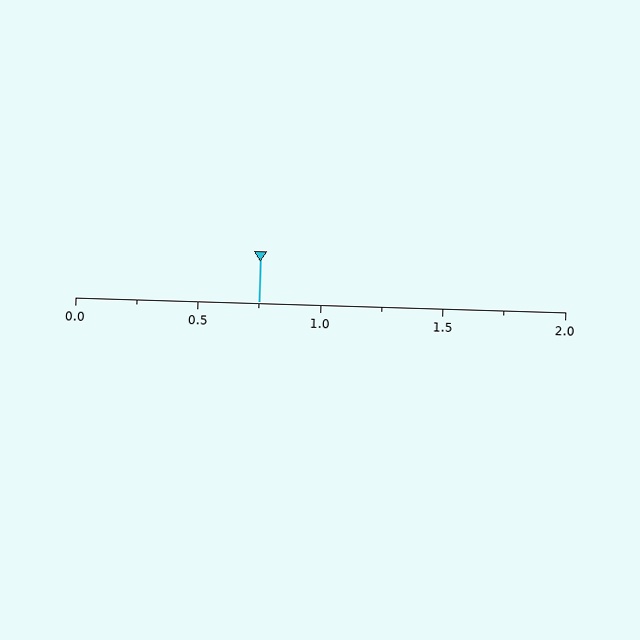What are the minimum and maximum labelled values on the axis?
The axis runs from 0.0 to 2.0.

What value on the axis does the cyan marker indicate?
The marker indicates approximately 0.75.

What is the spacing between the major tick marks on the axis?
The major ticks are spaced 0.5 apart.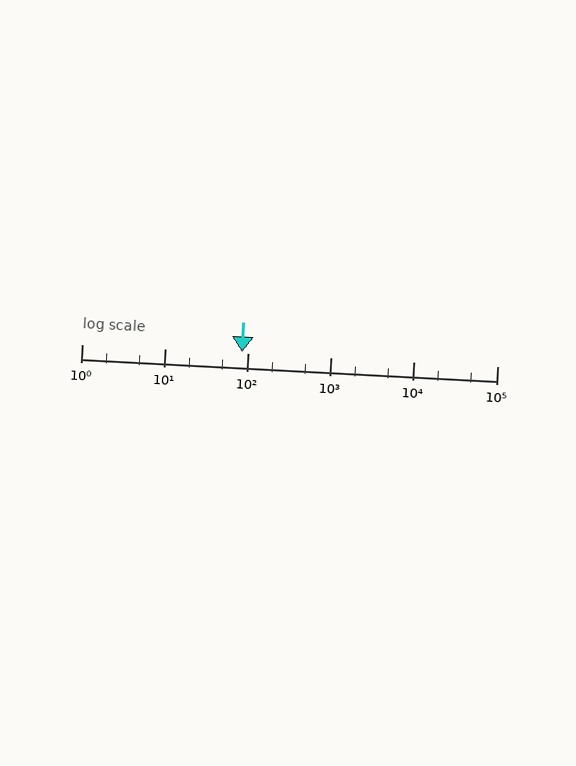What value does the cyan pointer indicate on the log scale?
The pointer indicates approximately 84.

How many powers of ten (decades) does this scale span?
The scale spans 5 decades, from 1 to 100000.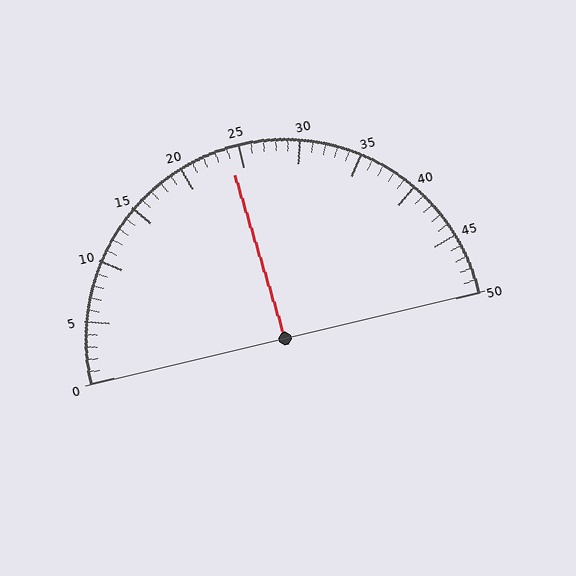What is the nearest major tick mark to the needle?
The nearest major tick mark is 25.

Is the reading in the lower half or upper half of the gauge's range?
The reading is in the lower half of the range (0 to 50).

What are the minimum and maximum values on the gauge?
The gauge ranges from 0 to 50.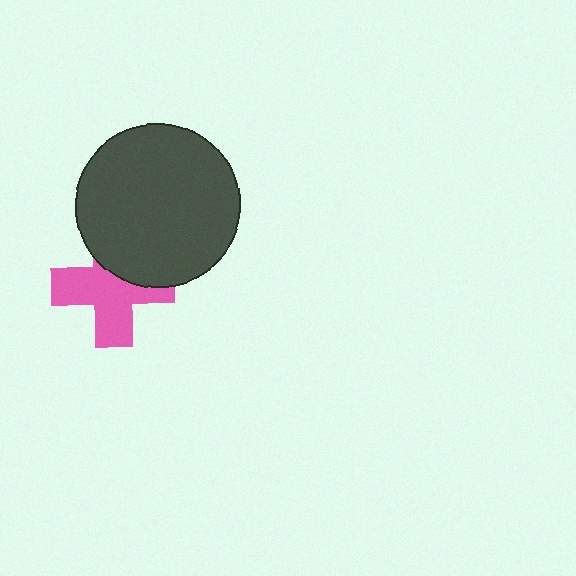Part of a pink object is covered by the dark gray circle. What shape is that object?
It is a cross.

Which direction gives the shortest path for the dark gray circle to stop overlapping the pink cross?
Moving up gives the shortest separation.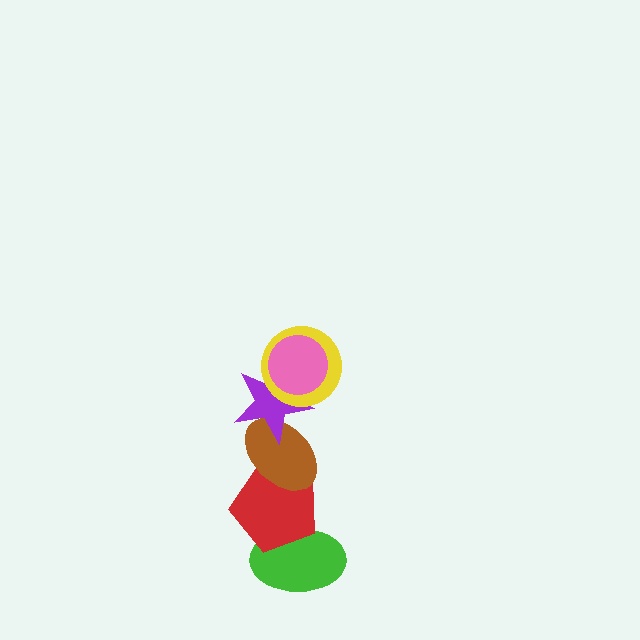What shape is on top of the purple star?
The yellow circle is on top of the purple star.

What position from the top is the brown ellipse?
The brown ellipse is 4th from the top.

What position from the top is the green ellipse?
The green ellipse is 6th from the top.